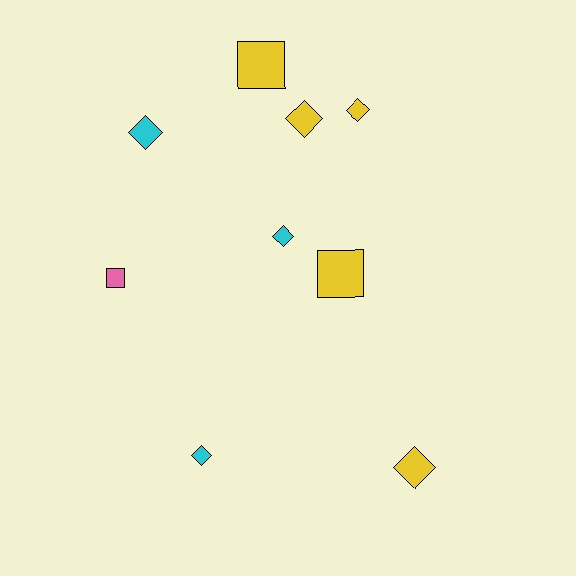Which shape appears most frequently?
Diamond, with 6 objects.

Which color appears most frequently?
Yellow, with 5 objects.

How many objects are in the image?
There are 9 objects.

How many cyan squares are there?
There are no cyan squares.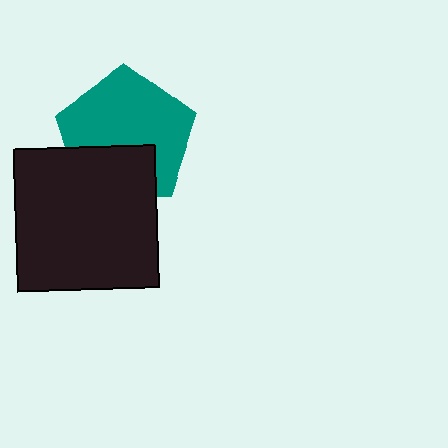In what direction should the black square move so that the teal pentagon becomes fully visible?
The black square should move down. That is the shortest direction to clear the overlap and leave the teal pentagon fully visible.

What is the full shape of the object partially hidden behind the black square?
The partially hidden object is a teal pentagon.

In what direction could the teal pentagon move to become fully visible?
The teal pentagon could move up. That would shift it out from behind the black square entirely.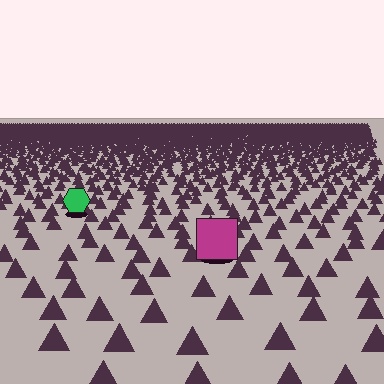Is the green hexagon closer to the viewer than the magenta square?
No. The magenta square is closer — you can tell from the texture gradient: the ground texture is coarser near it.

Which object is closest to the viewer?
The magenta square is closest. The texture marks near it are larger and more spread out.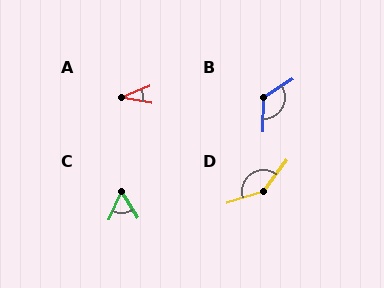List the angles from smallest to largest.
A (32°), C (55°), B (122°), D (145°).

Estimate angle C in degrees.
Approximately 55 degrees.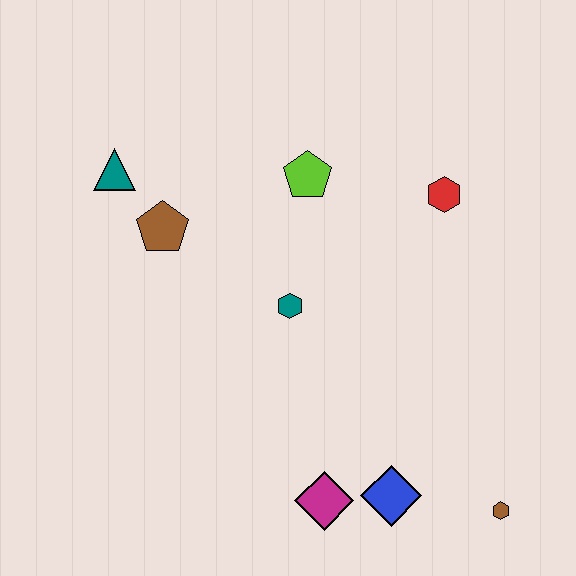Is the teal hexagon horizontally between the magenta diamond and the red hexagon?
No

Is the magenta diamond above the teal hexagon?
No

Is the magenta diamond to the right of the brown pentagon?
Yes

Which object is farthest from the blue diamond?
The teal triangle is farthest from the blue diamond.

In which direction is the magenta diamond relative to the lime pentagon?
The magenta diamond is below the lime pentagon.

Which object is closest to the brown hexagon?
The blue diamond is closest to the brown hexagon.